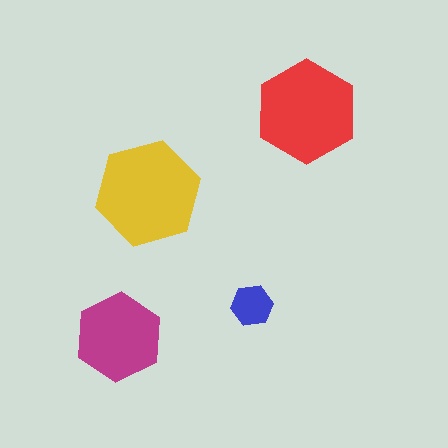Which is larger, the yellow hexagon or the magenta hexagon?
The yellow one.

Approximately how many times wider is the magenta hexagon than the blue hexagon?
About 2 times wider.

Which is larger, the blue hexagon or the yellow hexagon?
The yellow one.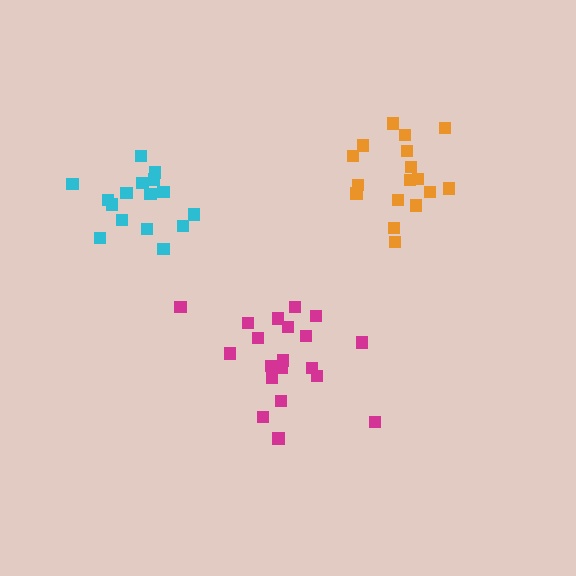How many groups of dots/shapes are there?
There are 3 groups.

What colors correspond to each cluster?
The clusters are colored: orange, cyan, magenta.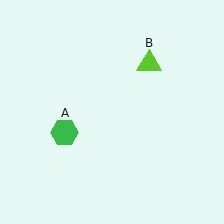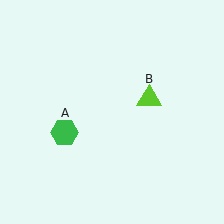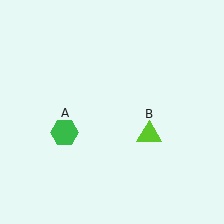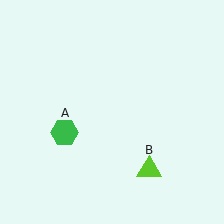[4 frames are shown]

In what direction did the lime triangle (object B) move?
The lime triangle (object B) moved down.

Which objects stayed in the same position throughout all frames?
Green hexagon (object A) remained stationary.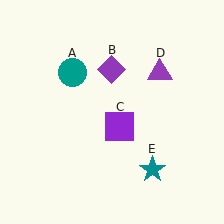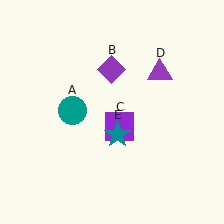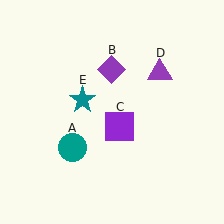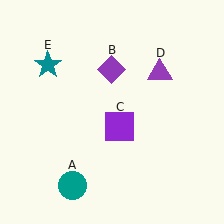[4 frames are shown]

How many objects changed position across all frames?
2 objects changed position: teal circle (object A), teal star (object E).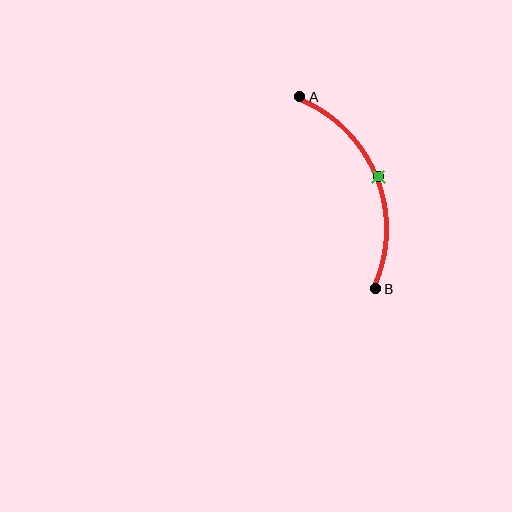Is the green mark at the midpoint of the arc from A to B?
Yes. The green mark lies on the arc at equal arc-length from both A and B — it is the arc midpoint.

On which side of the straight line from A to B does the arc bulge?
The arc bulges to the right of the straight line connecting A and B.